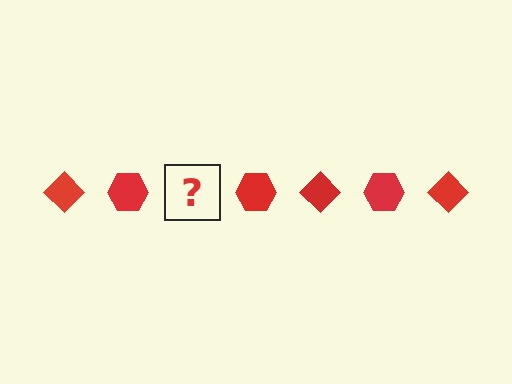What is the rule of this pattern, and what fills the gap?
The rule is that the pattern cycles through diamond, hexagon shapes in red. The gap should be filled with a red diamond.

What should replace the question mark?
The question mark should be replaced with a red diamond.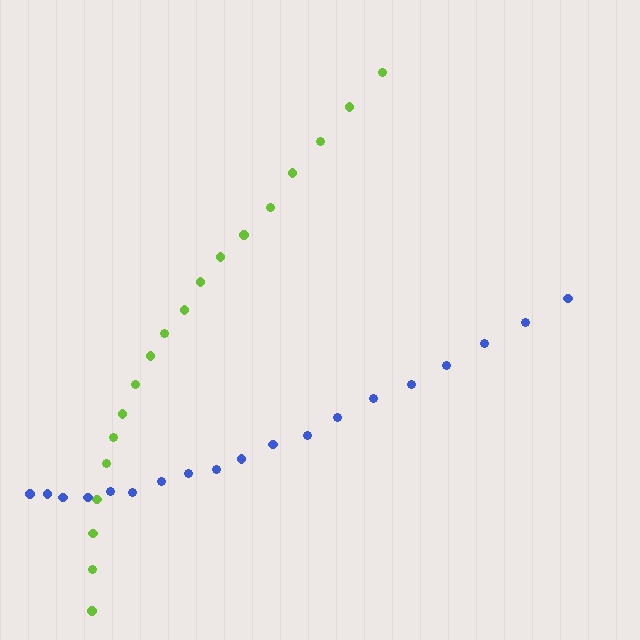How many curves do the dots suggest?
There are 2 distinct paths.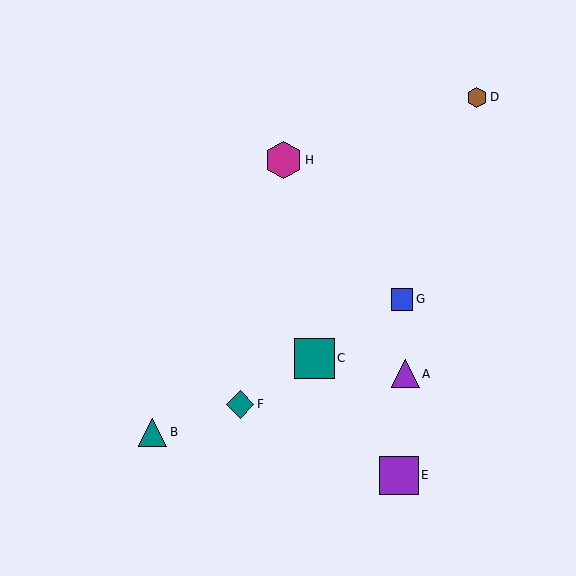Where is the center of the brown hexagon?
The center of the brown hexagon is at (477, 97).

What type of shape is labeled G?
Shape G is a blue square.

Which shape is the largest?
The teal square (labeled C) is the largest.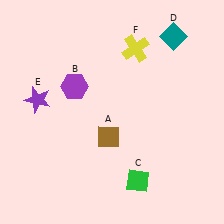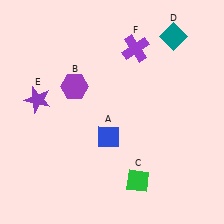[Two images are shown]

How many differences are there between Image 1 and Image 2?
There are 2 differences between the two images.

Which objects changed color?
A changed from brown to blue. F changed from yellow to purple.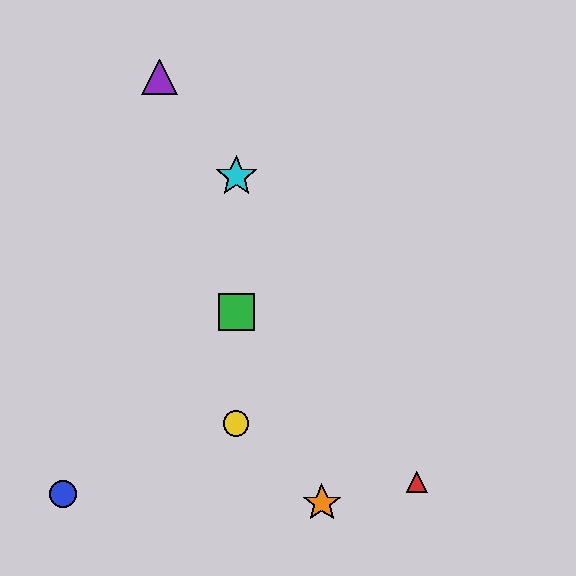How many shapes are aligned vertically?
3 shapes (the green square, the yellow circle, the cyan star) are aligned vertically.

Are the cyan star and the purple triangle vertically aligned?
No, the cyan star is at x≈236 and the purple triangle is at x≈159.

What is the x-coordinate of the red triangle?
The red triangle is at x≈417.